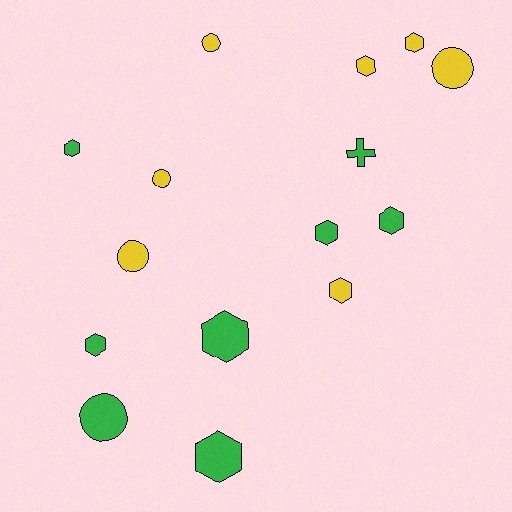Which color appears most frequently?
Green, with 8 objects.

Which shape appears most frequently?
Hexagon, with 9 objects.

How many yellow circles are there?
There are 4 yellow circles.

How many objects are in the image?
There are 15 objects.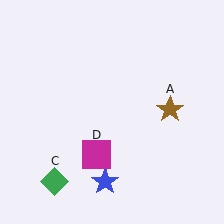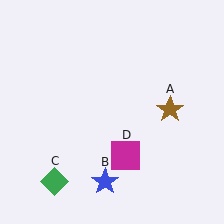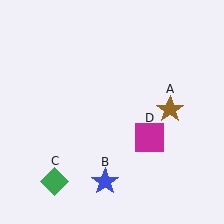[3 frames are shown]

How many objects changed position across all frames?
1 object changed position: magenta square (object D).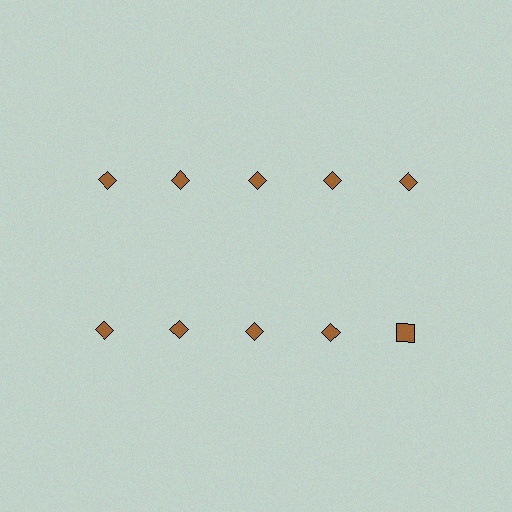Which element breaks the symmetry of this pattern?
The brown square in the second row, rightmost column breaks the symmetry. All other shapes are brown diamonds.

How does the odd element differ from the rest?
It has a different shape: square instead of diamond.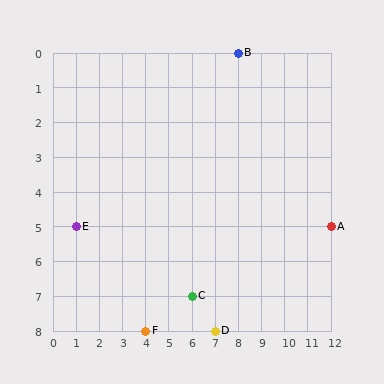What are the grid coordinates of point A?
Point A is at grid coordinates (12, 5).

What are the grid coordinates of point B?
Point B is at grid coordinates (8, 0).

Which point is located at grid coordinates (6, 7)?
Point C is at (6, 7).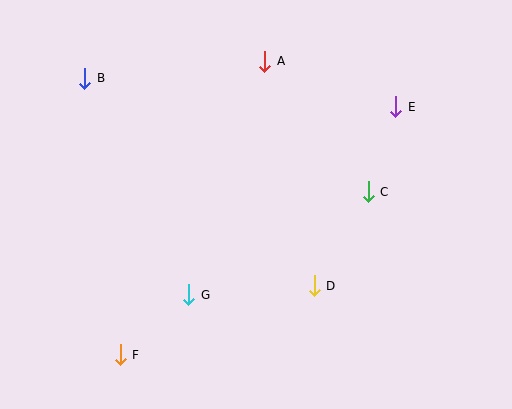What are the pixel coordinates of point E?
Point E is at (396, 107).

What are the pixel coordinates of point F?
Point F is at (120, 355).